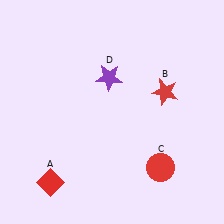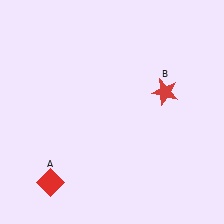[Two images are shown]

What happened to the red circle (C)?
The red circle (C) was removed in Image 2. It was in the bottom-right area of Image 1.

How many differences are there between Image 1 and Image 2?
There are 2 differences between the two images.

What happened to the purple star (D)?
The purple star (D) was removed in Image 2. It was in the top-left area of Image 1.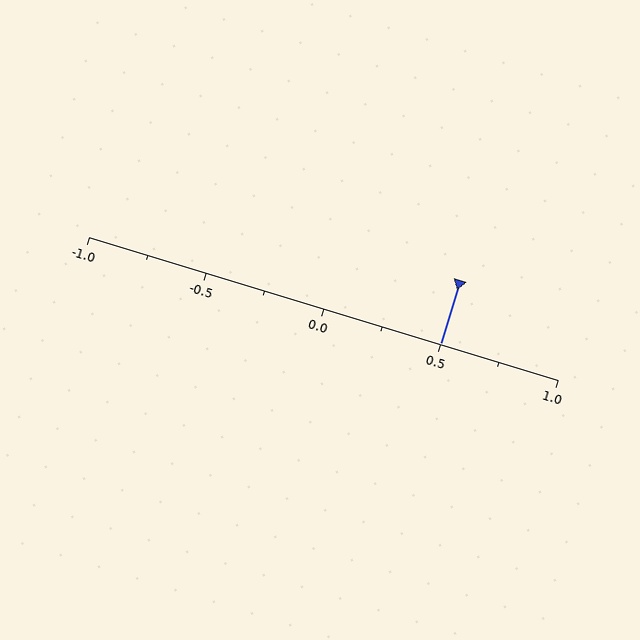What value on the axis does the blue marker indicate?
The marker indicates approximately 0.5.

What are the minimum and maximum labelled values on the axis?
The axis runs from -1.0 to 1.0.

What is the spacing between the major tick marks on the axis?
The major ticks are spaced 0.5 apart.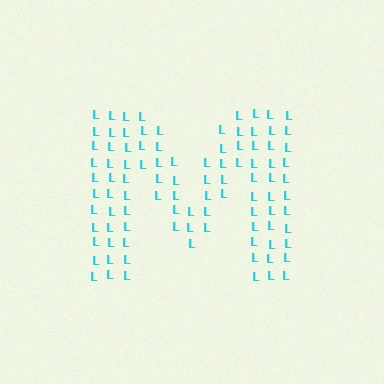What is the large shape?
The large shape is the letter M.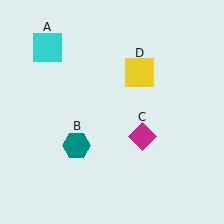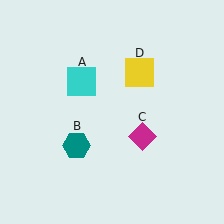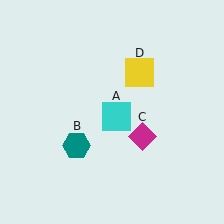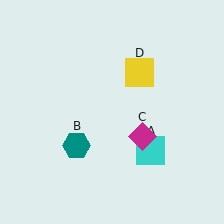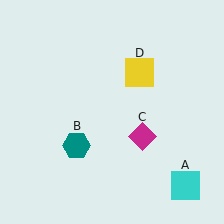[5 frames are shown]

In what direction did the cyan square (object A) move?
The cyan square (object A) moved down and to the right.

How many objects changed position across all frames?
1 object changed position: cyan square (object A).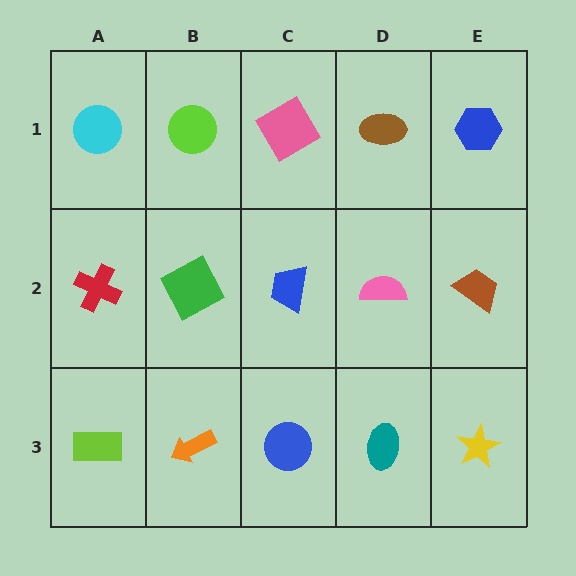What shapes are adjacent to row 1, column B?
A green square (row 2, column B), a cyan circle (row 1, column A), a pink diamond (row 1, column C).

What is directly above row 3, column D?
A pink semicircle.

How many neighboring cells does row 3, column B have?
3.